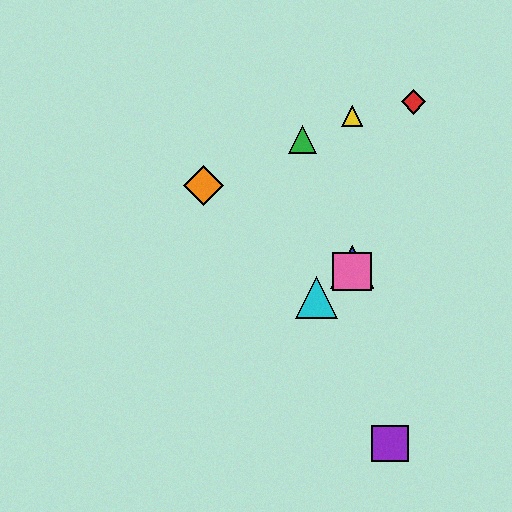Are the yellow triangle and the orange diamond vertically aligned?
No, the yellow triangle is at x≈352 and the orange diamond is at x≈203.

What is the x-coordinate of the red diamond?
The red diamond is at x≈414.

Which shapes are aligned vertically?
The blue triangle, the yellow triangle, the pink square are aligned vertically.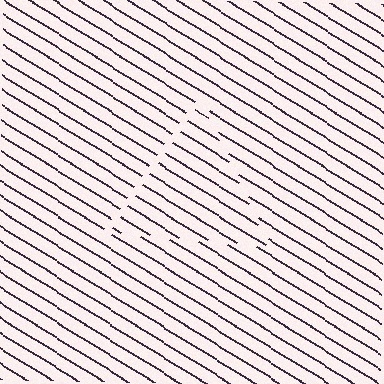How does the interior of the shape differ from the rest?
The interior of the shape contains the same grating, shifted by half a period — the contour is defined by the phase discontinuity where line-ends from the inner and outer gratings abut.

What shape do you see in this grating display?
An illusory triangle. The interior of the shape contains the same grating, shifted by half a period — the contour is defined by the phase discontinuity where line-ends from the inner and outer gratings abut.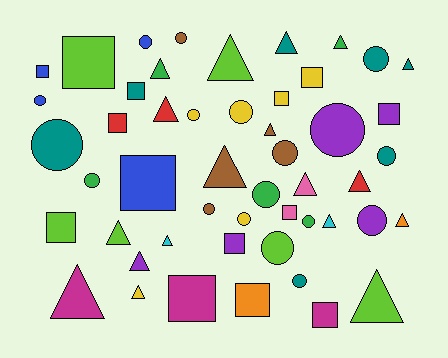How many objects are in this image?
There are 50 objects.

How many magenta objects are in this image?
There are 3 magenta objects.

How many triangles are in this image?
There are 18 triangles.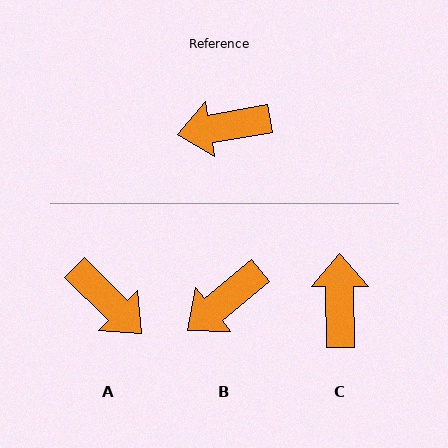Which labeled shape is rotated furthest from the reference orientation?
A, about 126 degrees away.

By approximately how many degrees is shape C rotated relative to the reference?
Approximately 99 degrees clockwise.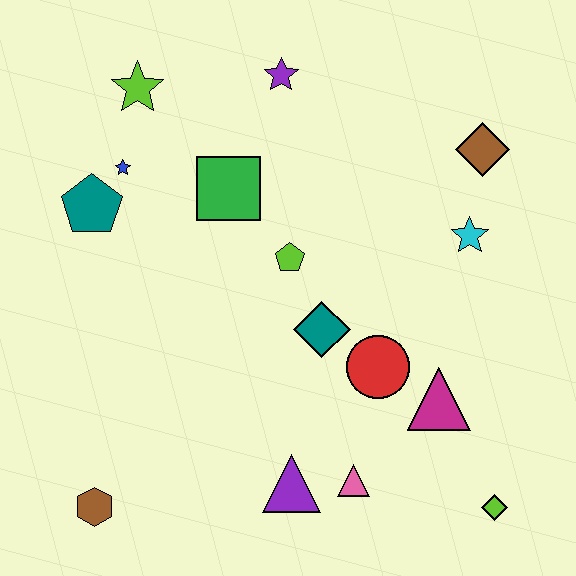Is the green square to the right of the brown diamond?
No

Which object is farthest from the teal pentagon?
The lime diamond is farthest from the teal pentagon.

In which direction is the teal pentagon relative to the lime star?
The teal pentagon is below the lime star.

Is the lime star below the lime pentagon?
No